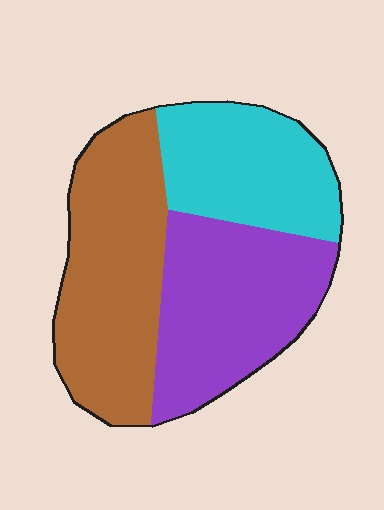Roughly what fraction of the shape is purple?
Purple takes up about one third (1/3) of the shape.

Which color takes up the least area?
Cyan, at roughly 25%.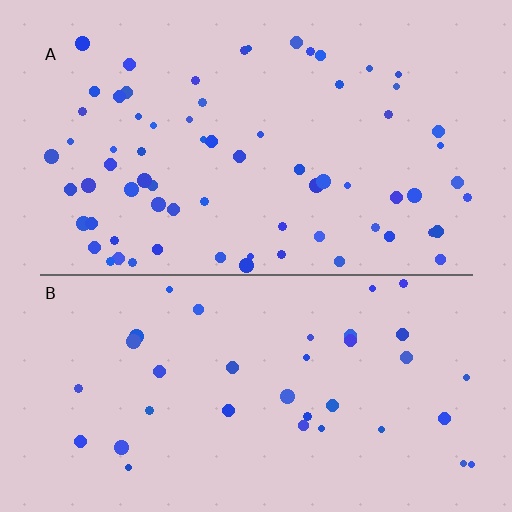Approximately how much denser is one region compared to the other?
Approximately 1.9× — region A over region B.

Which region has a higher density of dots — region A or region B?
A (the top).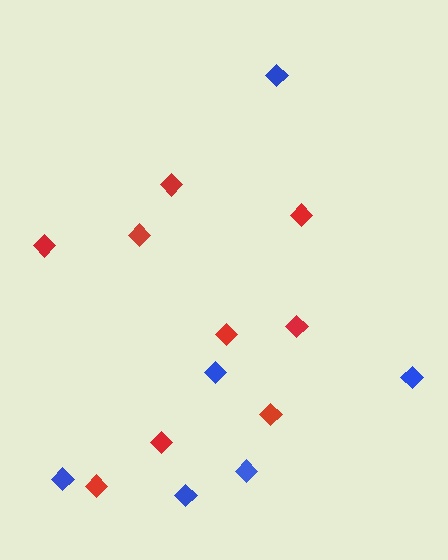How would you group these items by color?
There are 2 groups: one group of red diamonds (9) and one group of blue diamonds (6).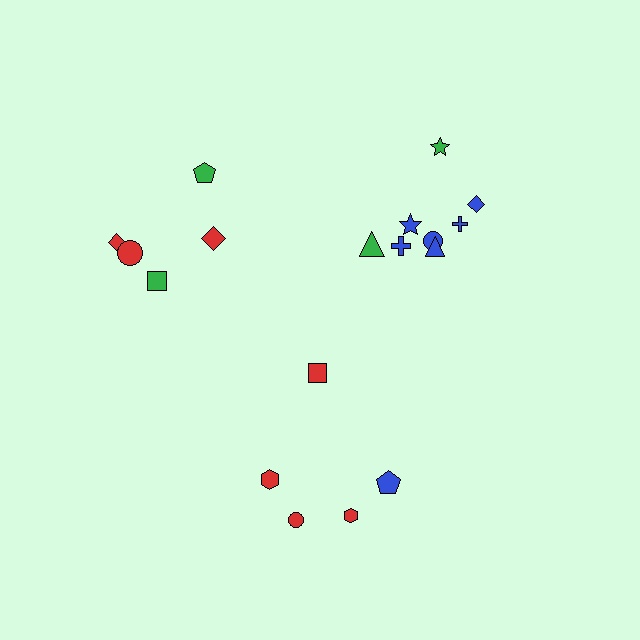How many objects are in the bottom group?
There are 5 objects.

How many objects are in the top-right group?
There are 8 objects.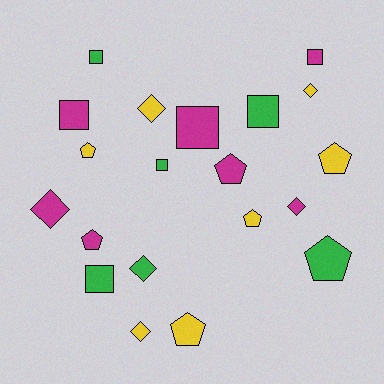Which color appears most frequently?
Yellow, with 7 objects.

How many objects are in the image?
There are 20 objects.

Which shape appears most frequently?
Square, with 7 objects.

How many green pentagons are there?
There is 1 green pentagon.